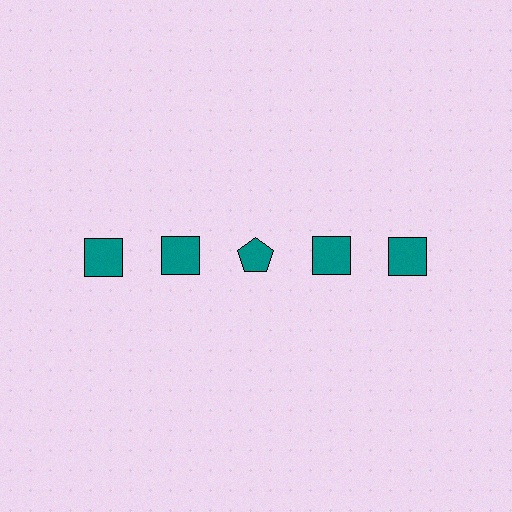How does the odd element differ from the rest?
It has a different shape: pentagon instead of square.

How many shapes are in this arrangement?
There are 5 shapes arranged in a grid pattern.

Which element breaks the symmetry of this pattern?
The teal pentagon in the top row, center column breaks the symmetry. All other shapes are teal squares.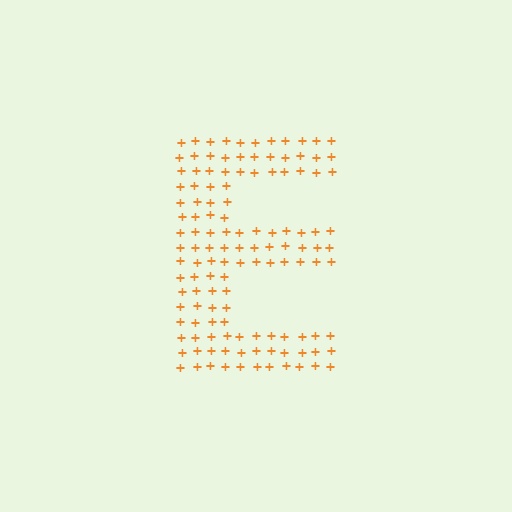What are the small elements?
The small elements are plus signs.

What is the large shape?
The large shape is the letter E.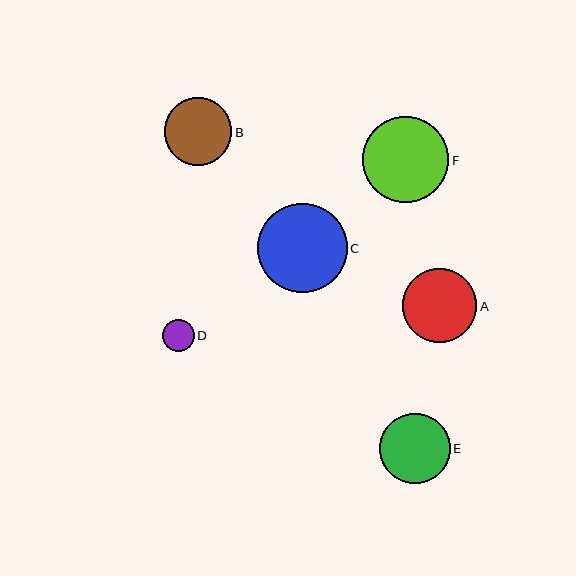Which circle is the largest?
Circle C is the largest with a size of approximately 90 pixels.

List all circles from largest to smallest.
From largest to smallest: C, F, A, E, B, D.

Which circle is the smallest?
Circle D is the smallest with a size of approximately 32 pixels.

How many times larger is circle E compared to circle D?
Circle E is approximately 2.2 times the size of circle D.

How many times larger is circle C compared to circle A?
Circle C is approximately 1.2 times the size of circle A.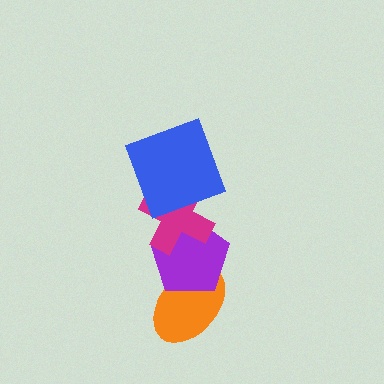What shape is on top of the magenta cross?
The blue square is on top of the magenta cross.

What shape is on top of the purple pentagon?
The magenta cross is on top of the purple pentagon.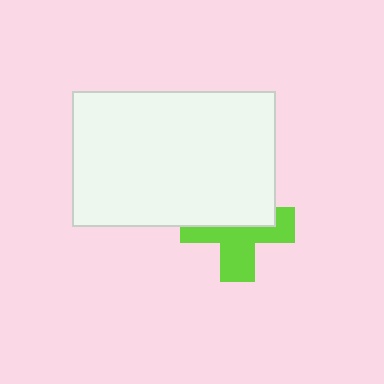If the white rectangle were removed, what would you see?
You would see the complete lime cross.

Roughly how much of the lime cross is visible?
About half of it is visible (roughly 52%).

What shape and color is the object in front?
The object in front is a white rectangle.